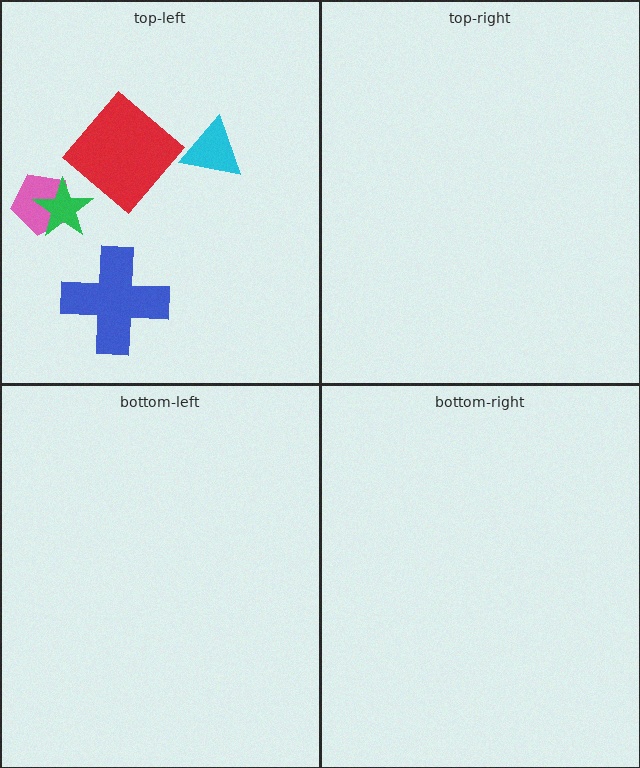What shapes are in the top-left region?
The blue cross, the red diamond, the pink pentagon, the green star, the cyan triangle.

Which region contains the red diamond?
The top-left region.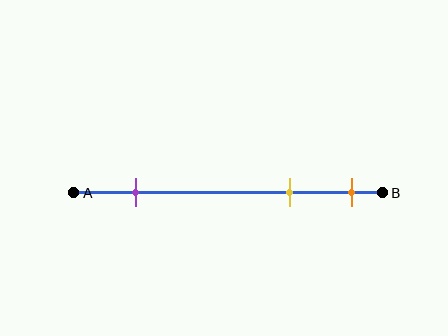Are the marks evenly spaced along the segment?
No, the marks are not evenly spaced.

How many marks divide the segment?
There are 3 marks dividing the segment.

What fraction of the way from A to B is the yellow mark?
The yellow mark is approximately 70% (0.7) of the way from A to B.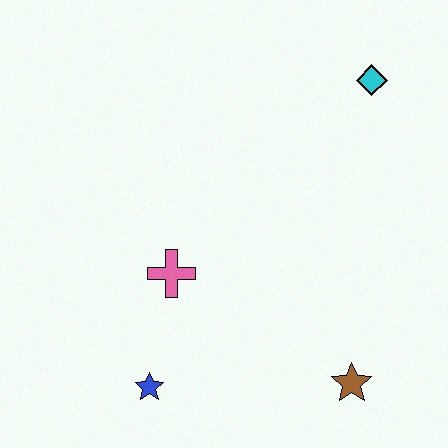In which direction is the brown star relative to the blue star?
The brown star is to the right of the blue star.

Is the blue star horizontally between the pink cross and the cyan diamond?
No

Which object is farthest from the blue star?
The cyan diamond is farthest from the blue star.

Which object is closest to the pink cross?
The blue star is closest to the pink cross.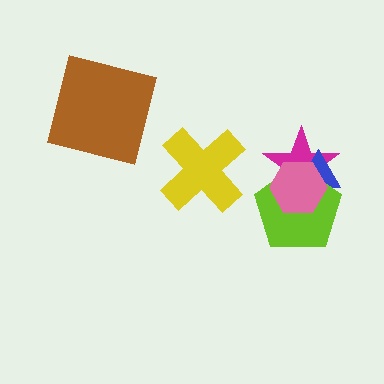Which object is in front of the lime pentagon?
The pink hexagon is in front of the lime pentagon.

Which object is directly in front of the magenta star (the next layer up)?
The blue triangle is directly in front of the magenta star.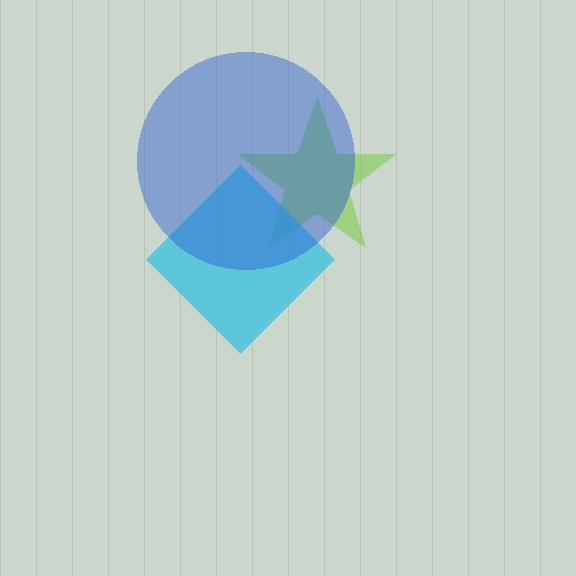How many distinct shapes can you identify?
There are 3 distinct shapes: a lime star, a cyan diamond, a blue circle.